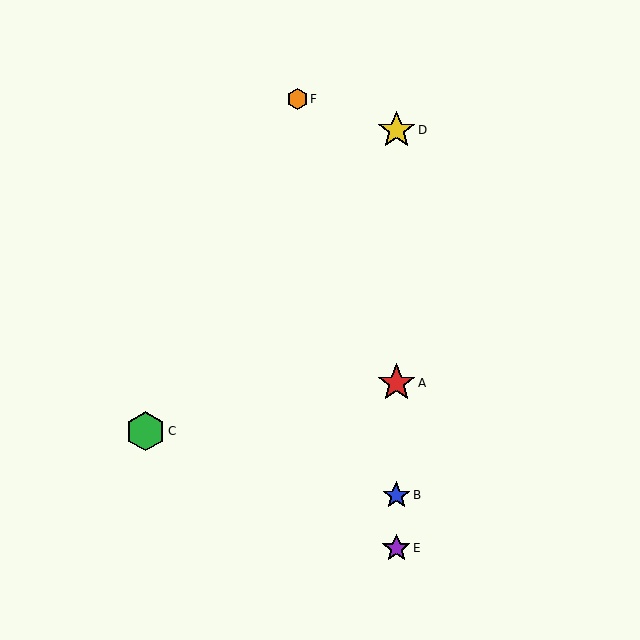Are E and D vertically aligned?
Yes, both are at x≈396.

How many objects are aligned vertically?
4 objects (A, B, D, E) are aligned vertically.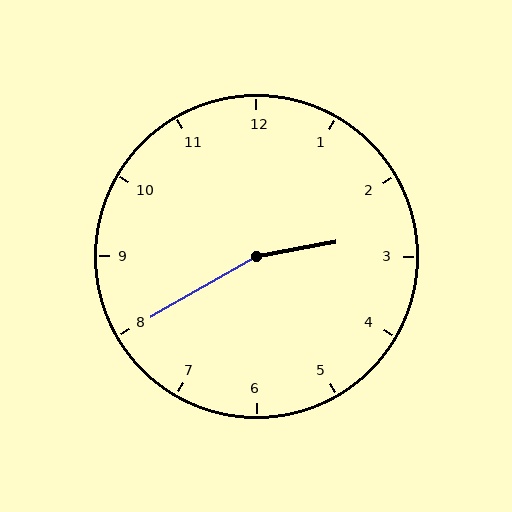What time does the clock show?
2:40.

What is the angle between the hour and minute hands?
Approximately 160 degrees.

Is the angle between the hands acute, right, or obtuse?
It is obtuse.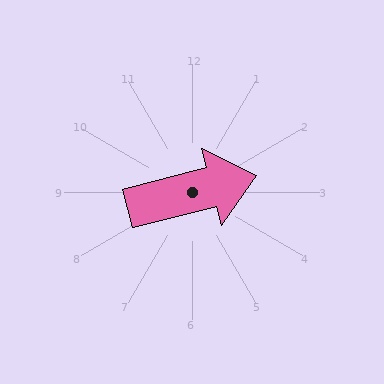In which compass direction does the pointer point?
East.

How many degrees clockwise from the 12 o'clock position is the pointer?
Approximately 75 degrees.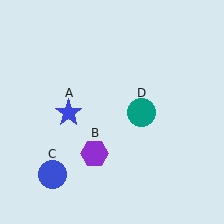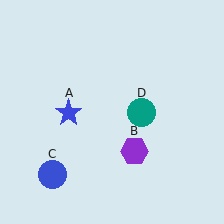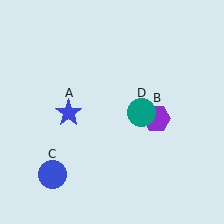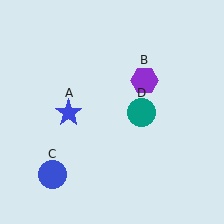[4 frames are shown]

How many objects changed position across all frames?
1 object changed position: purple hexagon (object B).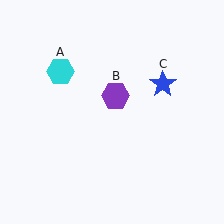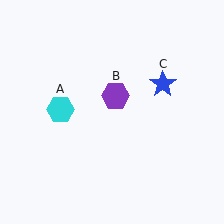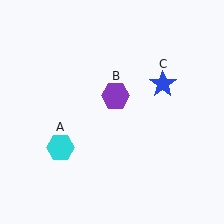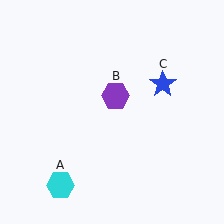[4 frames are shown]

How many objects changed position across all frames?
1 object changed position: cyan hexagon (object A).